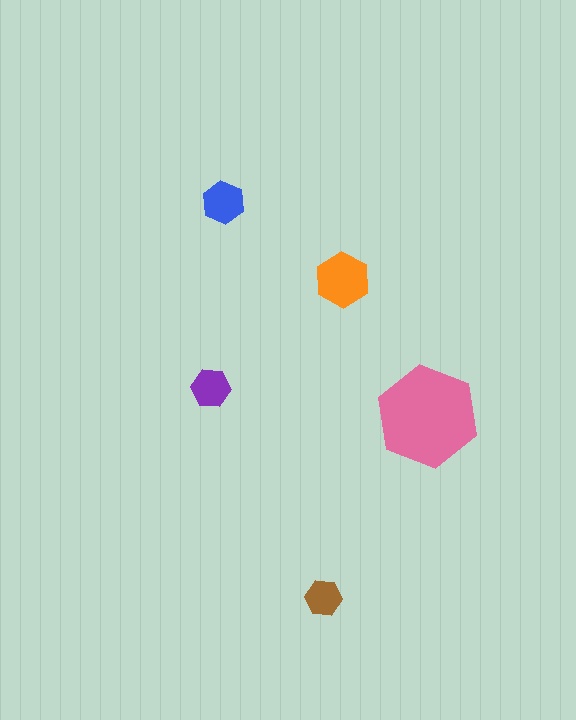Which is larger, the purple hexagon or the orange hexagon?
The orange one.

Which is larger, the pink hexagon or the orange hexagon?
The pink one.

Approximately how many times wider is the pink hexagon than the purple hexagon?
About 2.5 times wider.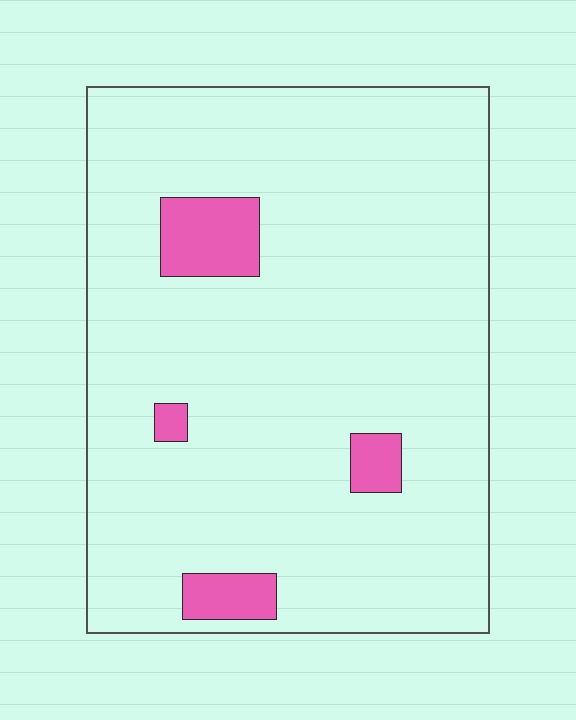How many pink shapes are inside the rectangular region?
4.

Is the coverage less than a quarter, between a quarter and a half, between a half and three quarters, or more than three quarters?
Less than a quarter.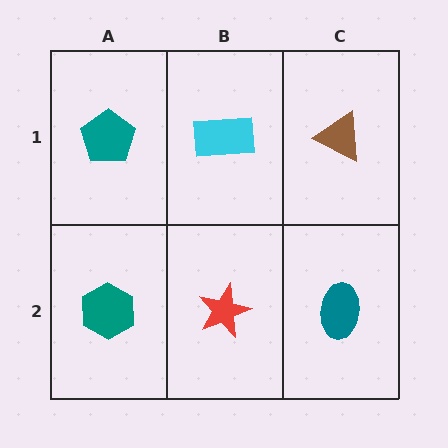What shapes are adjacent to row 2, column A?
A teal pentagon (row 1, column A), a red star (row 2, column B).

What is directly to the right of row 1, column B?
A brown triangle.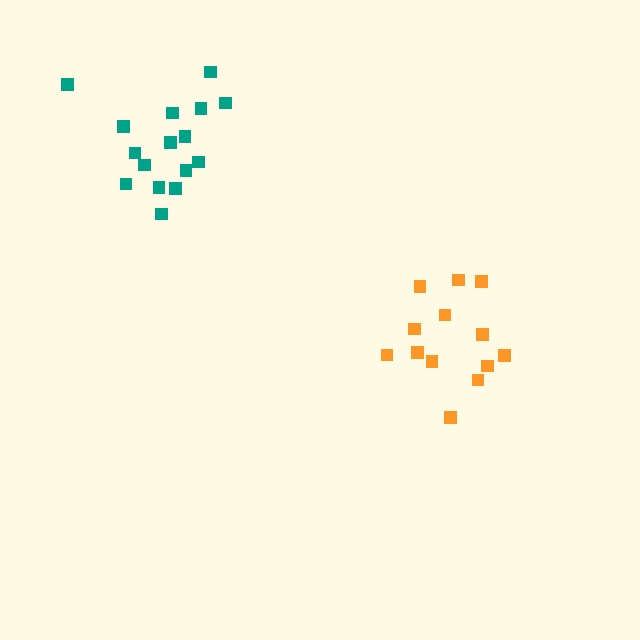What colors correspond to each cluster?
The clusters are colored: orange, teal.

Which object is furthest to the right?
The orange cluster is rightmost.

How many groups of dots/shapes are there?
There are 2 groups.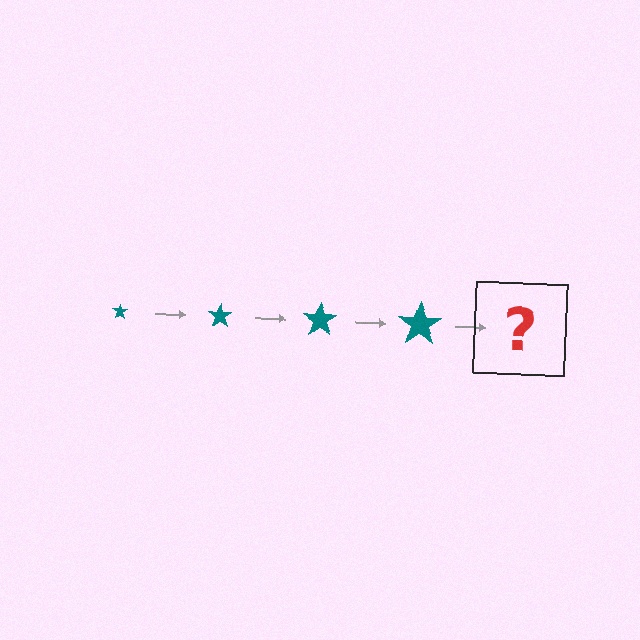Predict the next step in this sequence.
The next step is a teal star, larger than the previous one.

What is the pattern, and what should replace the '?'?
The pattern is that the star gets progressively larger each step. The '?' should be a teal star, larger than the previous one.